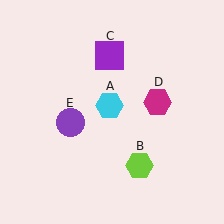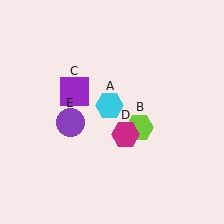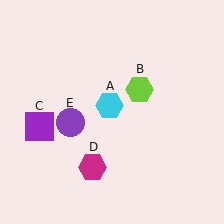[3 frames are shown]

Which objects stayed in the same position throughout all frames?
Cyan hexagon (object A) and purple circle (object E) remained stationary.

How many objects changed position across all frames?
3 objects changed position: lime hexagon (object B), purple square (object C), magenta hexagon (object D).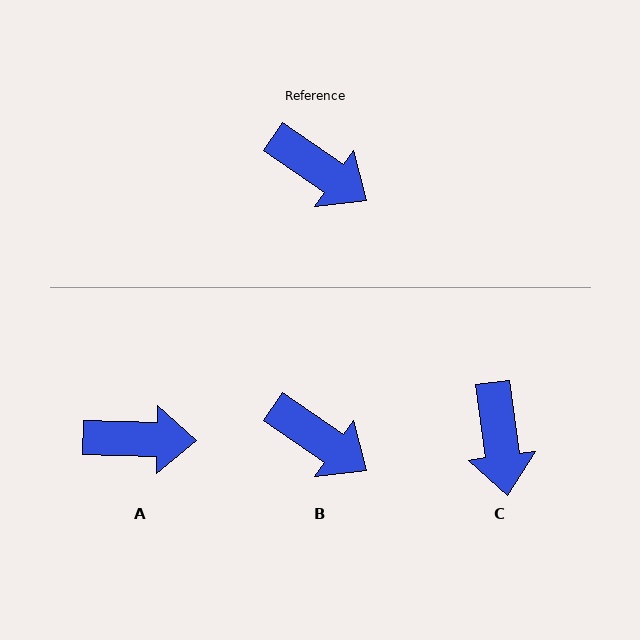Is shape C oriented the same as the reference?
No, it is off by about 48 degrees.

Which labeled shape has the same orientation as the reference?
B.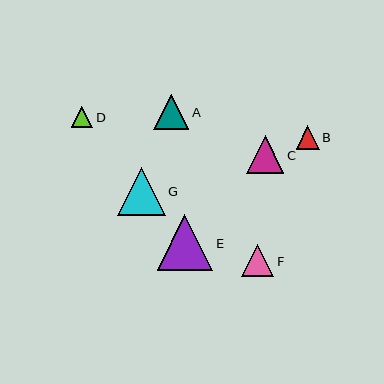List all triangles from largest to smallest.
From largest to smallest: E, G, C, A, F, B, D.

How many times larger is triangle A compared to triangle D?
Triangle A is approximately 1.6 times the size of triangle D.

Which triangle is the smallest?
Triangle D is the smallest with a size of approximately 21 pixels.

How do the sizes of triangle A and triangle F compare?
Triangle A and triangle F are approximately the same size.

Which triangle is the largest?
Triangle E is the largest with a size of approximately 55 pixels.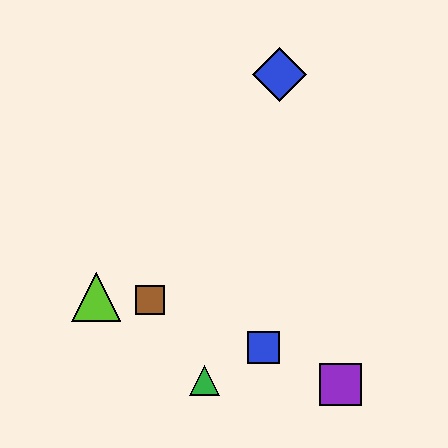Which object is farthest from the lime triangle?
The blue diamond is farthest from the lime triangle.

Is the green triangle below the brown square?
Yes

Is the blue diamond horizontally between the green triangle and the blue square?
No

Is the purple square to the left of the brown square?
No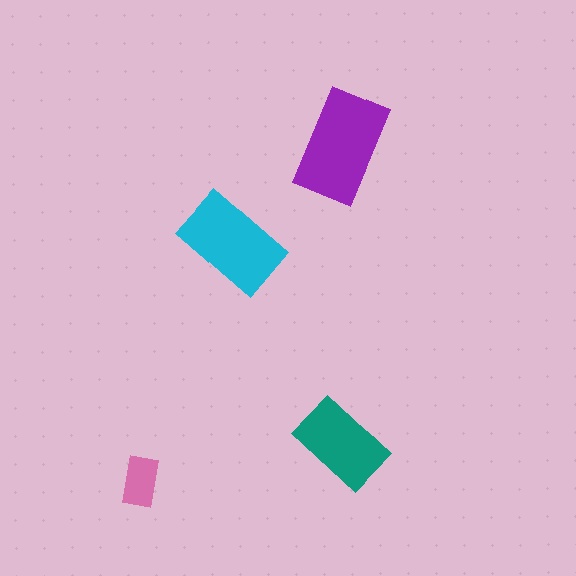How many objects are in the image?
There are 4 objects in the image.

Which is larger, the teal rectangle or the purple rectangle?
The purple one.